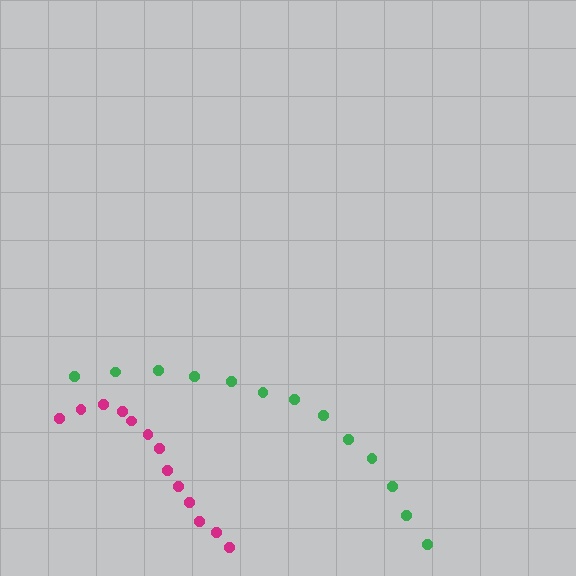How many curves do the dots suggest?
There are 2 distinct paths.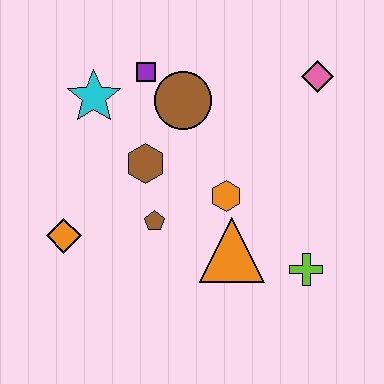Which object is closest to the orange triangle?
The orange hexagon is closest to the orange triangle.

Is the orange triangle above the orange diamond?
No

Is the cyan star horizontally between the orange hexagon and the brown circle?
No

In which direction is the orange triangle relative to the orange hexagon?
The orange triangle is below the orange hexagon.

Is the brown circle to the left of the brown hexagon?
No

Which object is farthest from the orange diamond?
The pink diamond is farthest from the orange diamond.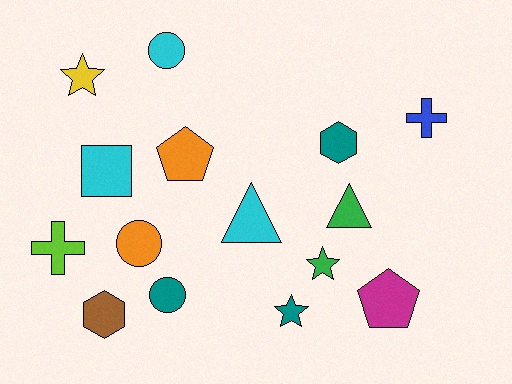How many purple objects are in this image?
There are no purple objects.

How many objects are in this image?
There are 15 objects.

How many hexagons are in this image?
There are 2 hexagons.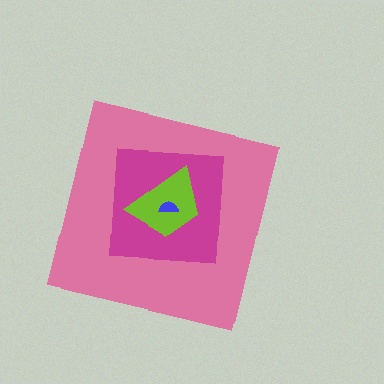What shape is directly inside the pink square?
The magenta square.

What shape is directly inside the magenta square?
The lime trapezoid.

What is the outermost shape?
The pink square.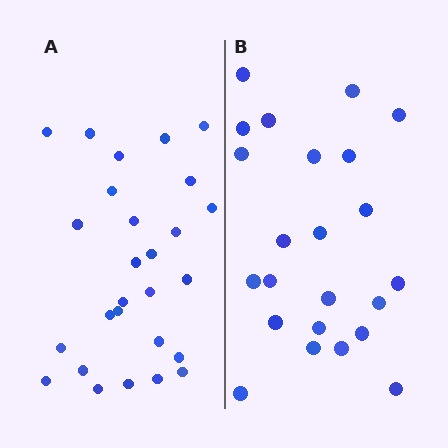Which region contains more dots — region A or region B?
Region A (the left region) has more dots.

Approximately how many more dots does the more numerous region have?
Region A has about 4 more dots than region B.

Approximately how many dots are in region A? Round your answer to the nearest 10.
About 30 dots. (The exact count is 27, which rounds to 30.)